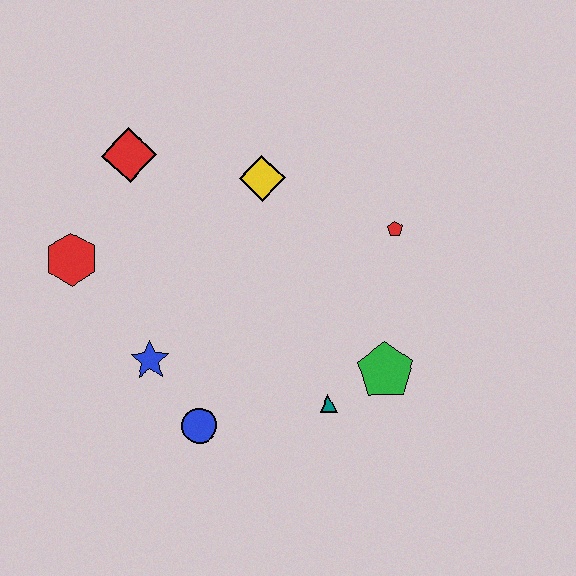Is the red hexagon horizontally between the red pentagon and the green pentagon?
No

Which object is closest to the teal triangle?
The green pentagon is closest to the teal triangle.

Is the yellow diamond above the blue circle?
Yes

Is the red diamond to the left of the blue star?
Yes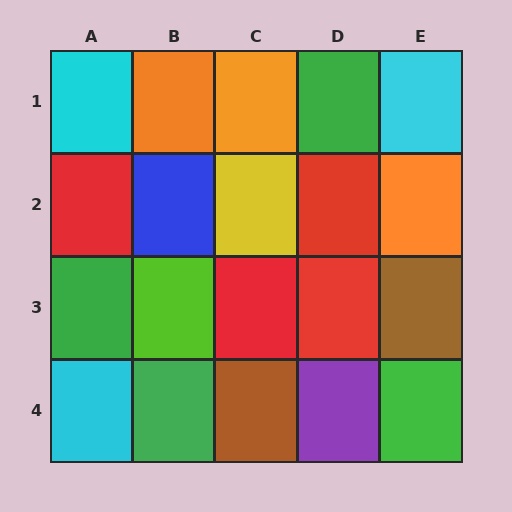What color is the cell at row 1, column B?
Orange.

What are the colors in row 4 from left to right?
Cyan, green, brown, purple, green.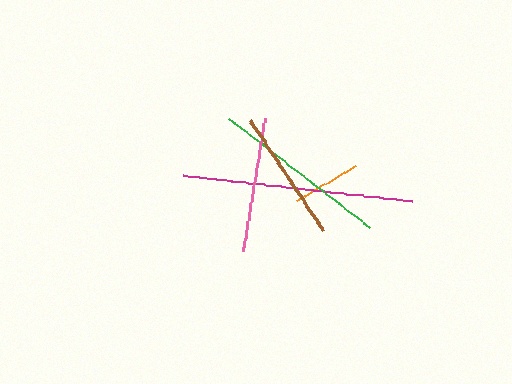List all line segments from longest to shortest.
From longest to shortest: magenta, green, pink, brown, orange.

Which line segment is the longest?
The magenta line is the longest at approximately 231 pixels.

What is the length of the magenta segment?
The magenta segment is approximately 231 pixels long.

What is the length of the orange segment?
The orange segment is approximately 70 pixels long.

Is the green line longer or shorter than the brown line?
The green line is longer than the brown line.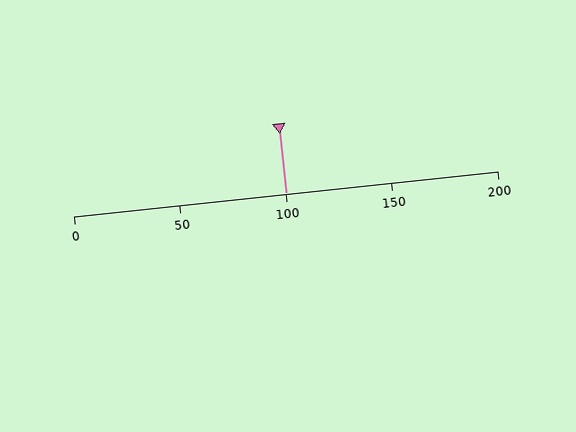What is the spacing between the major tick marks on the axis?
The major ticks are spaced 50 apart.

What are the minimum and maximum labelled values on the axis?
The axis runs from 0 to 200.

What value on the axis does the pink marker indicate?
The marker indicates approximately 100.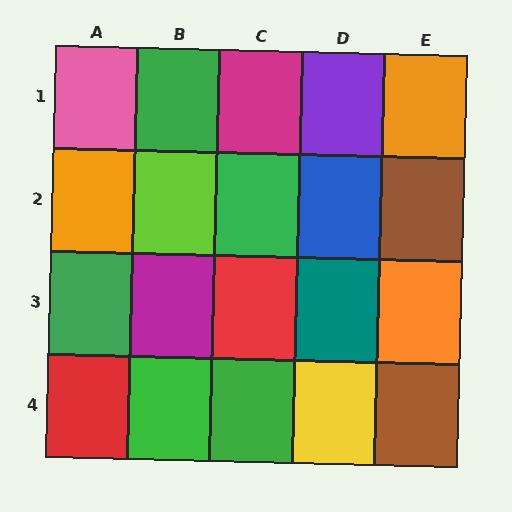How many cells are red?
2 cells are red.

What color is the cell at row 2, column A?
Orange.